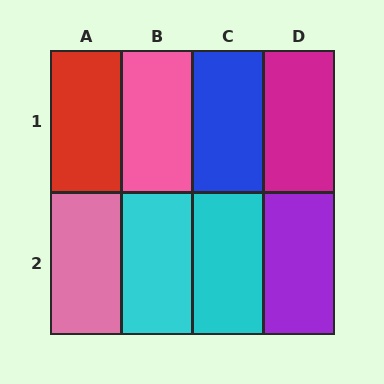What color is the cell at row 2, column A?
Pink.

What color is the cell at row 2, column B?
Cyan.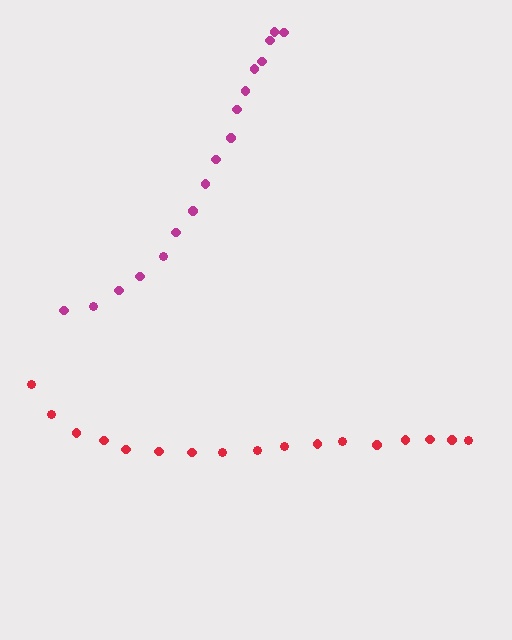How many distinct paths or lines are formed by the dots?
There are 2 distinct paths.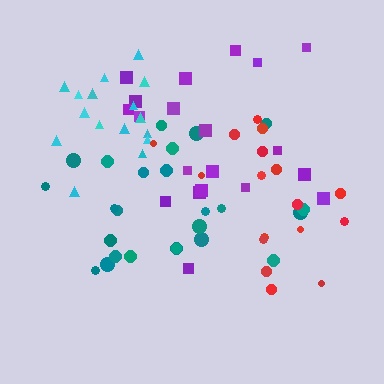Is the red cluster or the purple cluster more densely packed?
Red.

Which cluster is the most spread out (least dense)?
Purple.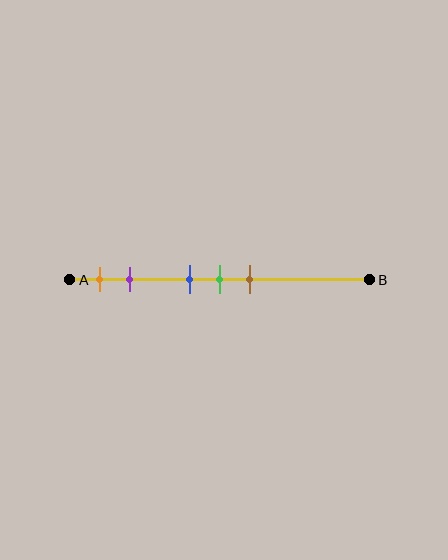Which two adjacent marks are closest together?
The blue and green marks are the closest adjacent pair.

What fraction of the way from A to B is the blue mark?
The blue mark is approximately 40% (0.4) of the way from A to B.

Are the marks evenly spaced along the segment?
No, the marks are not evenly spaced.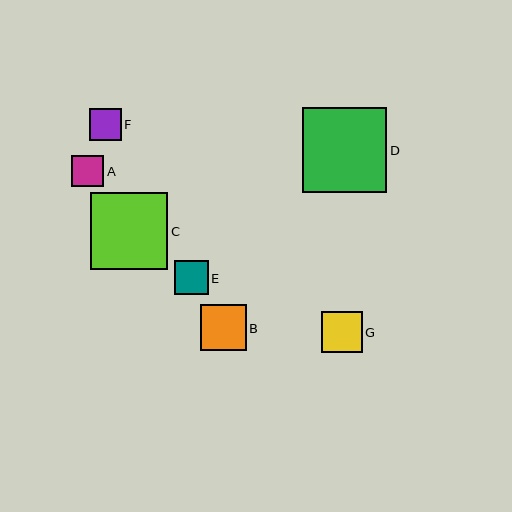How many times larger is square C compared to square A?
Square C is approximately 2.4 times the size of square A.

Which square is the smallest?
Square A is the smallest with a size of approximately 32 pixels.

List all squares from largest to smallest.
From largest to smallest: D, C, B, G, E, F, A.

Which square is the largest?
Square D is the largest with a size of approximately 84 pixels.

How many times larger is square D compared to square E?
Square D is approximately 2.5 times the size of square E.